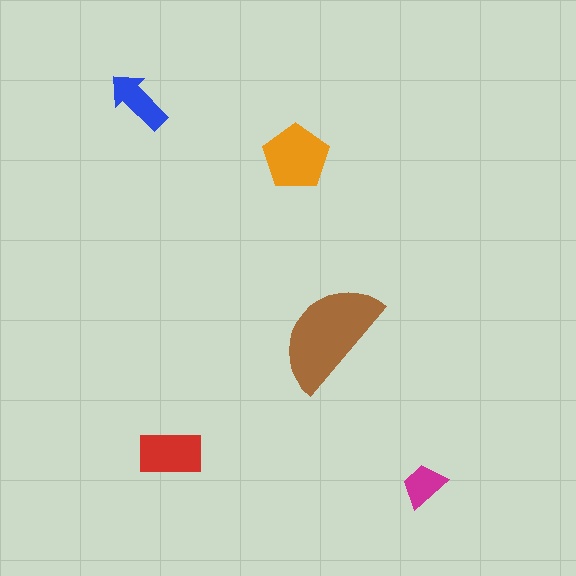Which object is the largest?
The brown semicircle.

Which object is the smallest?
The magenta trapezoid.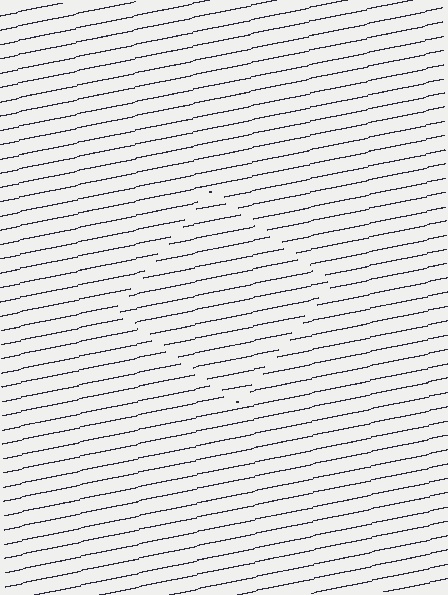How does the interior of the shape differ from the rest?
The interior of the shape contains the same grating, shifted by half a period — the contour is defined by the phase discontinuity where line-ends from the inner and outer gratings abut.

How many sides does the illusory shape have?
4 sides — the line-ends trace a square.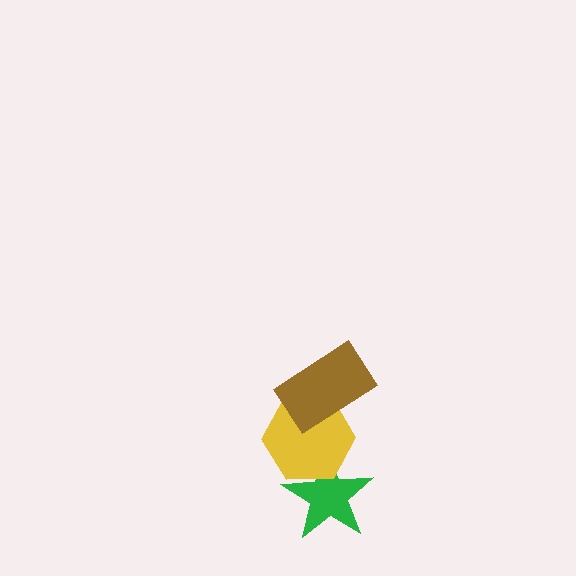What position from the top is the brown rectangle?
The brown rectangle is 1st from the top.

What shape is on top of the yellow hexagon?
The brown rectangle is on top of the yellow hexagon.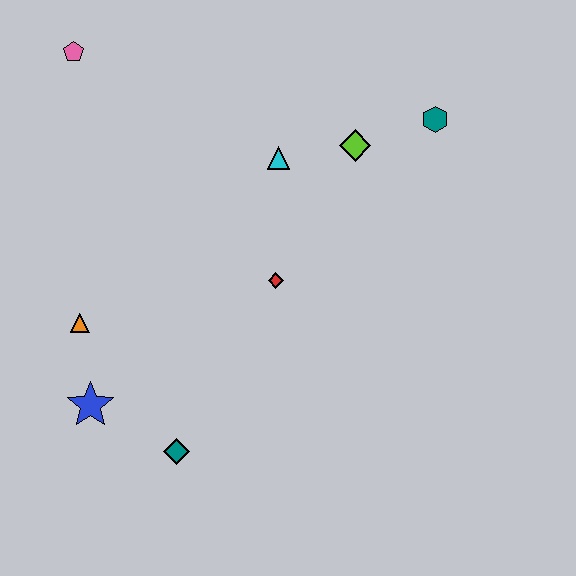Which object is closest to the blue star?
The orange triangle is closest to the blue star.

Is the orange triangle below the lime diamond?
Yes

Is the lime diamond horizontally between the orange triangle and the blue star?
No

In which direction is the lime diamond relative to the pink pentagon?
The lime diamond is to the right of the pink pentagon.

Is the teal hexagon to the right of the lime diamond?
Yes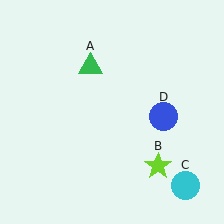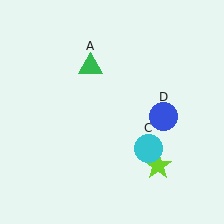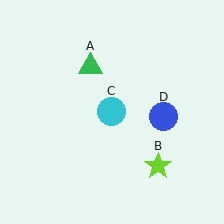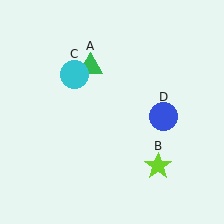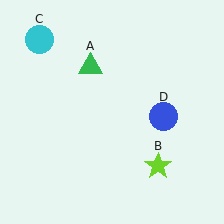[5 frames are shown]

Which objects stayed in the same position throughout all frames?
Green triangle (object A) and lime star (object B) and blue circle (object D) remained stationary.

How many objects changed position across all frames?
1 object changed position: cyan circle (object C).